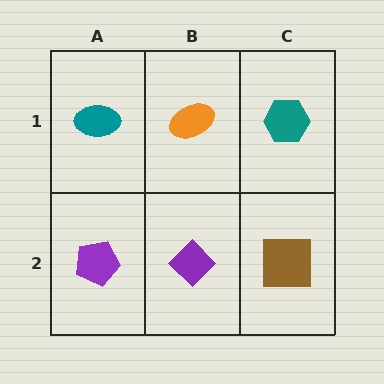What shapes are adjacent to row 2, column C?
A teal hexagon (row 1, column C), a purple diamond (row 2, column B).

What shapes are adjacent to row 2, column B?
An orange ellipse (row 1, column B), a purple pentagon (row 2, column A), a brown square (row 2, column C).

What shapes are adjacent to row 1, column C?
A brown square (row 2, column C), an orange ellipse (row 1, column B).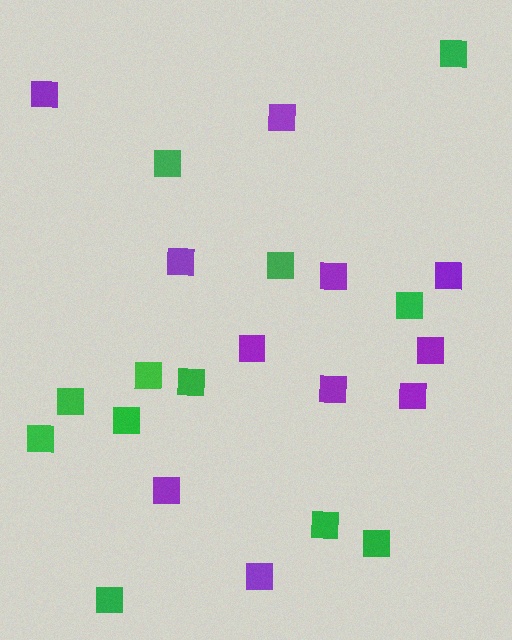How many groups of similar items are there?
There are 2 groups: one group of purple squares (11) and one group of green squares (12).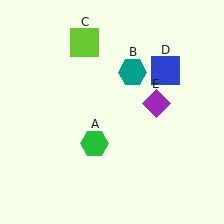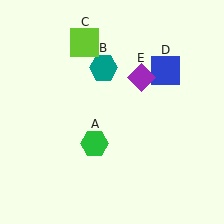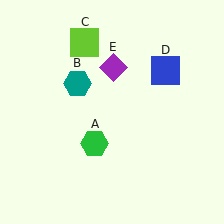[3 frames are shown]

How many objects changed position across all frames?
2 objects changed position: teal hexagon (object B), purple diamond (object E).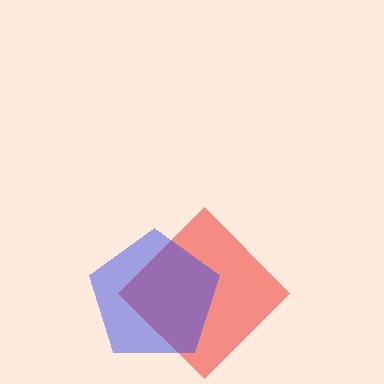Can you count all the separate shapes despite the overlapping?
Yes, there are 2 separate shapes.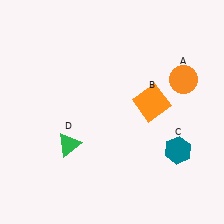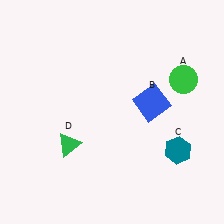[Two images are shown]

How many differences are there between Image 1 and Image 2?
There are 2 differences between the two images.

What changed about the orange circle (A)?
In Image 1, A is orange. In Image 2, it changed to green.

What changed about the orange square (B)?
In Image 1, B is orange. In Image 2, it changed to blue.